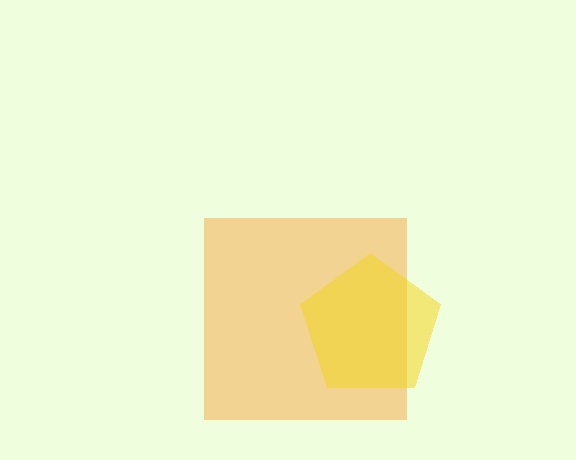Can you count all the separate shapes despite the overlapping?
Yes, there are 2 separate shapes.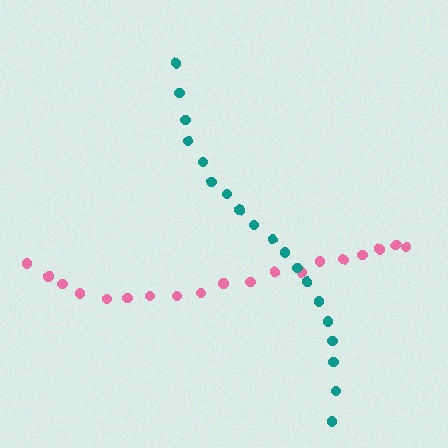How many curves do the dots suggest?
There are 2 distinct paths.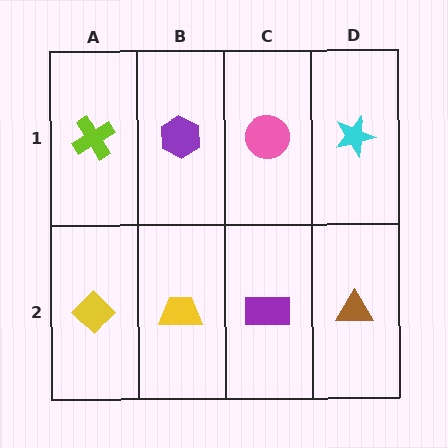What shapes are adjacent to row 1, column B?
A yellow trapezoid (row 2, column B), a lime cross (row 1, column A), a pink circle (row 1, column C).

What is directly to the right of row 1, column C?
A cyan star.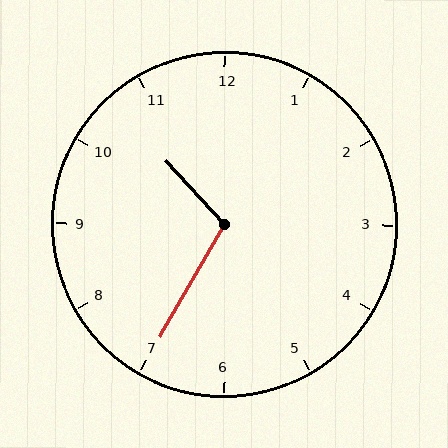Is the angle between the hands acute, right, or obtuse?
It is obtuse.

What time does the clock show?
10:35.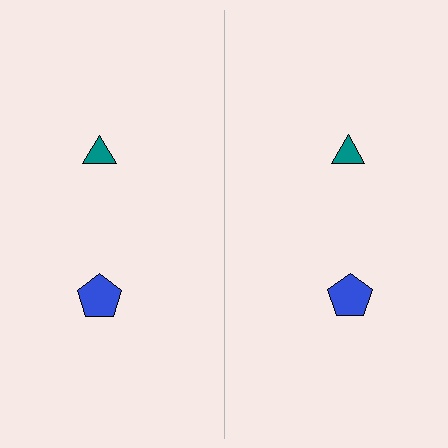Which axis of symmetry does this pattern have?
The pattern has a vertical axis of symmetry running through the center of the image.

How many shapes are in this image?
There are 4 shapes in this image.